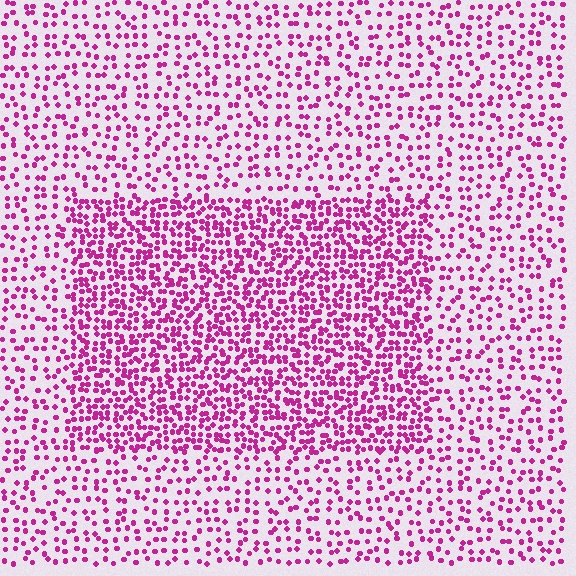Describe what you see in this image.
The image contains small magenta elements arranged at two different densities. A rectangle-shaped region is visible where the elements are more densely packed than the surrounding area.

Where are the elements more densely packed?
The elements are more densely packed inside the rectangle boundary.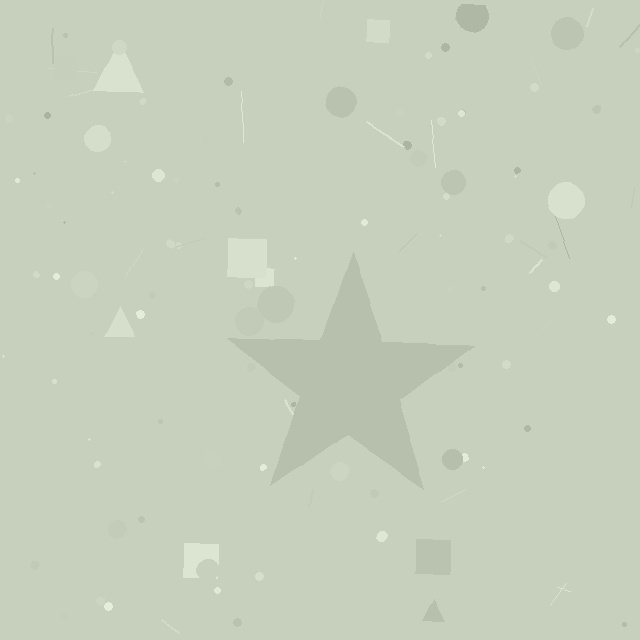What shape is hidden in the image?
A star is hidden in the image.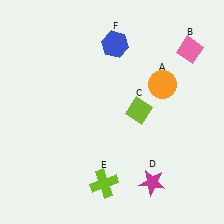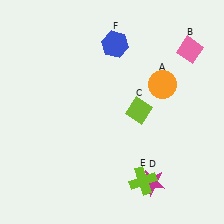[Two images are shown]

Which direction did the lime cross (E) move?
The lime cross (E) moved right.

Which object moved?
The lime cross (E) moved right.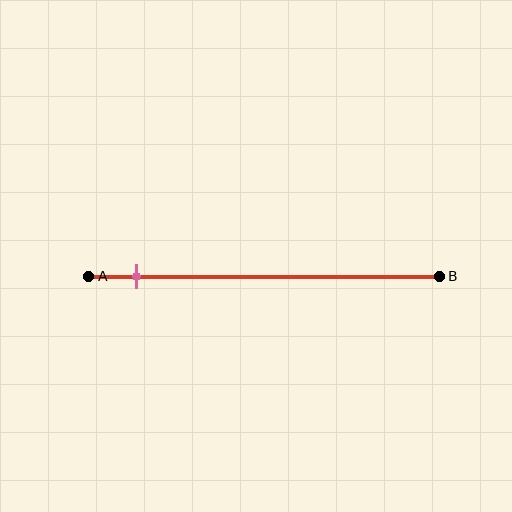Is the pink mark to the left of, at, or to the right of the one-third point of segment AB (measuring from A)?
The pink mark is to the left of the one-third point of segment AB.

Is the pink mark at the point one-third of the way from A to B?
No, the mark is at about 15% from A, not at the 33% one-third point.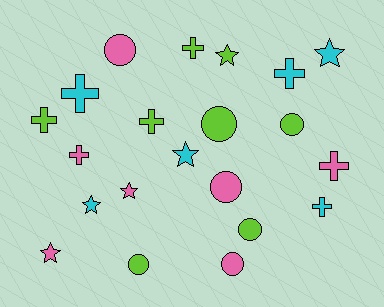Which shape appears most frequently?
Cross, with 8 objects.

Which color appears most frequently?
Lime, with 8 objects.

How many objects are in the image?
There are 21 objects.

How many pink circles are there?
There are 3 pink circles.